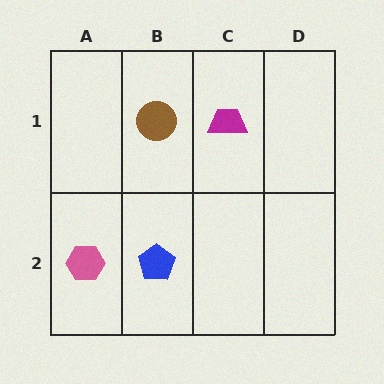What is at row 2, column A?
A pink hexagon.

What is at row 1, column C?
A magenta trapezoid.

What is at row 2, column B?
A blue pentagon.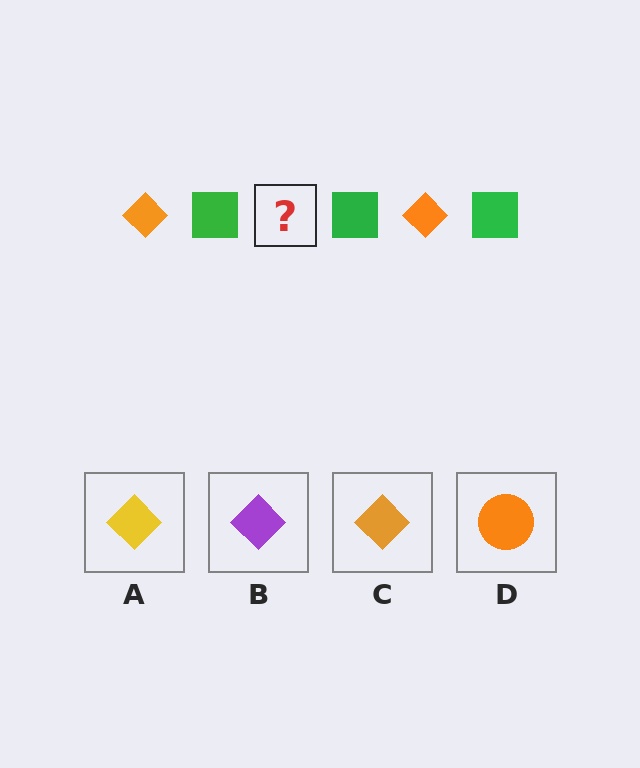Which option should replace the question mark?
Option C.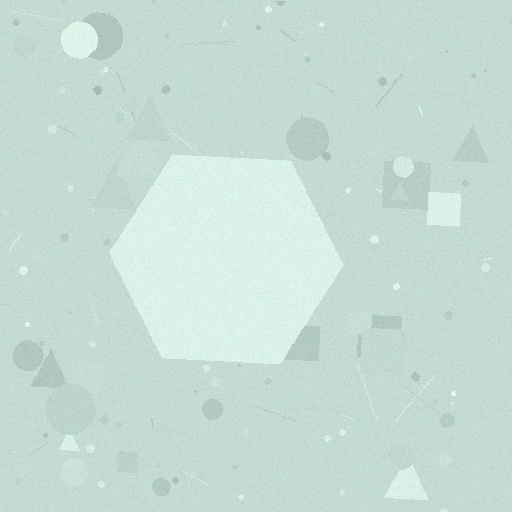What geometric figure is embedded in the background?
A hexagon is embedded in the background.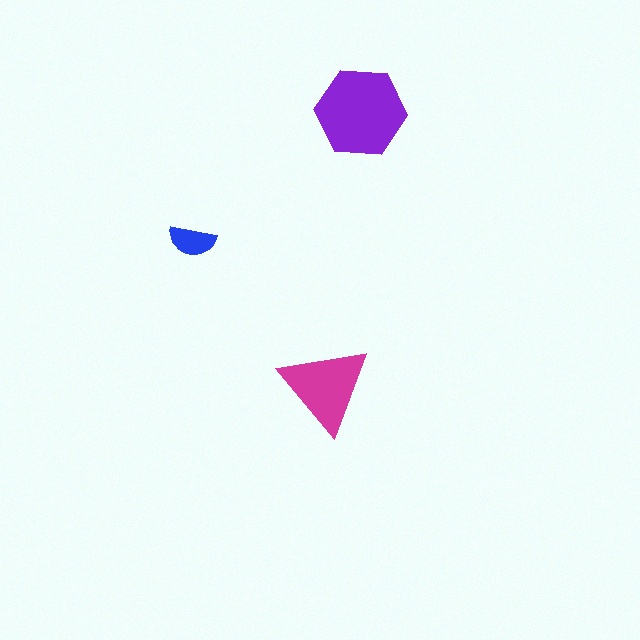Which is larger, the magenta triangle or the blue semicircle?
The magenta triangle.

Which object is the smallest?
The blue semicircle.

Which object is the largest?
The purple hexagon.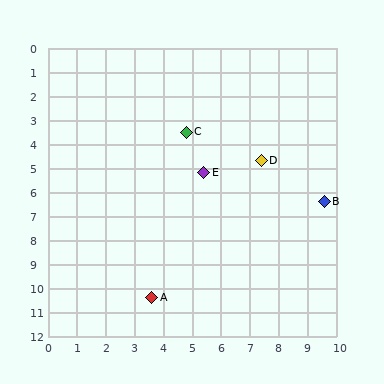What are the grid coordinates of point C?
Point C is at approximately (4.8, 3.5).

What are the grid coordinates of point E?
Point E is at approximately (5.4, 5.2).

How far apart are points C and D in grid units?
Points C and D are about 2.9 grid units apart.